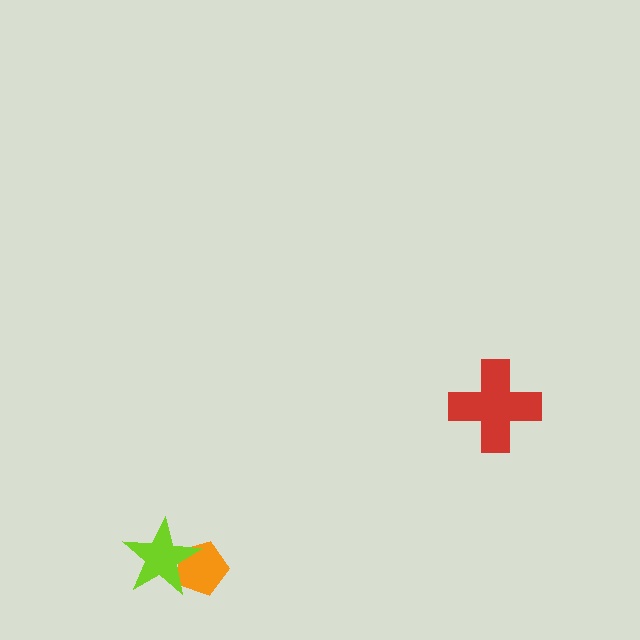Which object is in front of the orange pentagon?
The lime star is in front of the orange pentagon.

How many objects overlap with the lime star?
1 object overlaps with the lime star.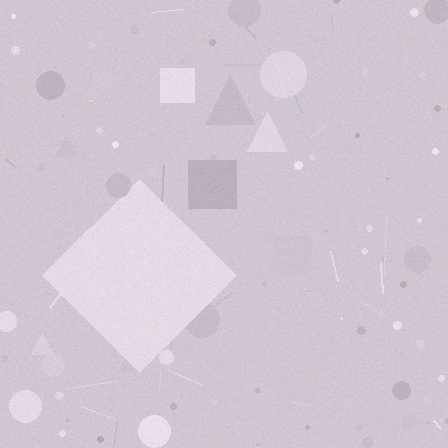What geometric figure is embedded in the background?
A diamond is embedded in the background.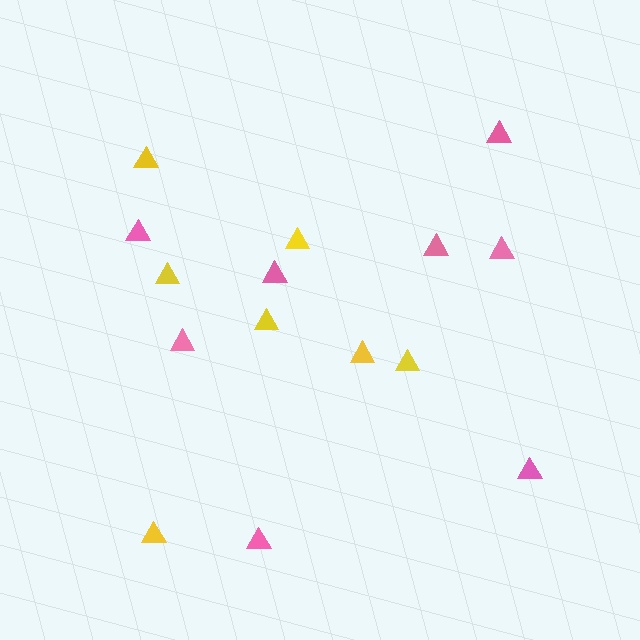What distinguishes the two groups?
There are 2 groups: one group of yellow triangles (7) and one group of pink triangles (8).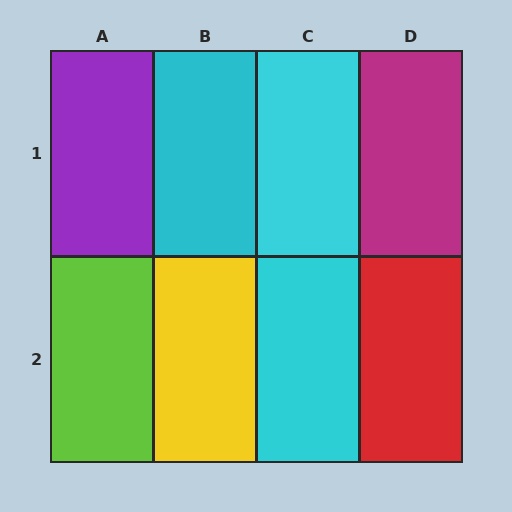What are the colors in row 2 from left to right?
Lime, yellow, cyan, red.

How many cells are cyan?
3 cells are cyan.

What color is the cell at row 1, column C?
Cyan.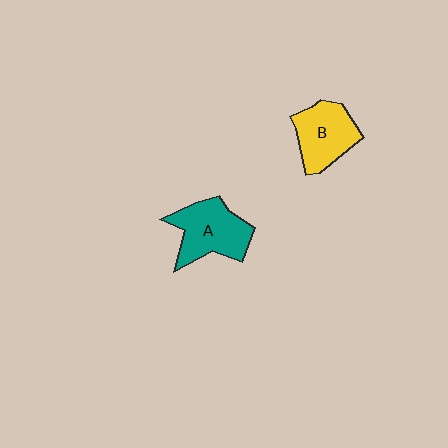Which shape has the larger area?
Shape A (teal).